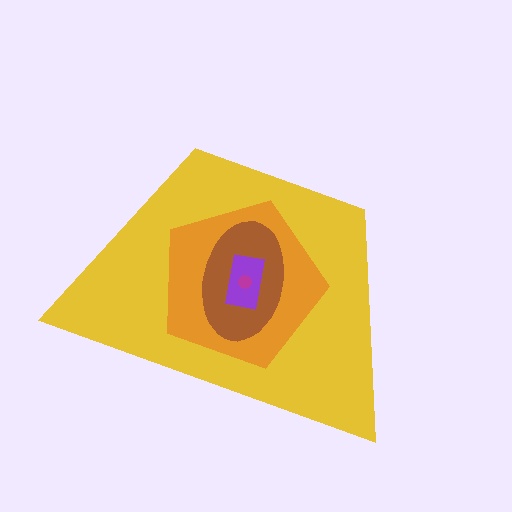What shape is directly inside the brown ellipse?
The purple rectangle.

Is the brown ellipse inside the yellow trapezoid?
Yes.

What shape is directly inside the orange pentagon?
The brown ellipse.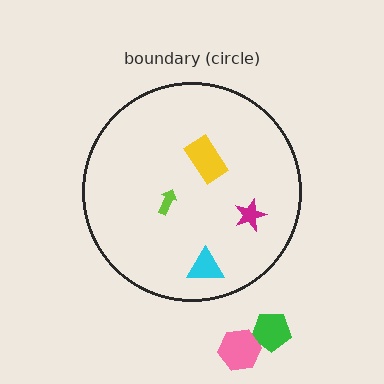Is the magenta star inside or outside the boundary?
Inside.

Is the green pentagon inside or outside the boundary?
Outside.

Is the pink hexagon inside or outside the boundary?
Outside.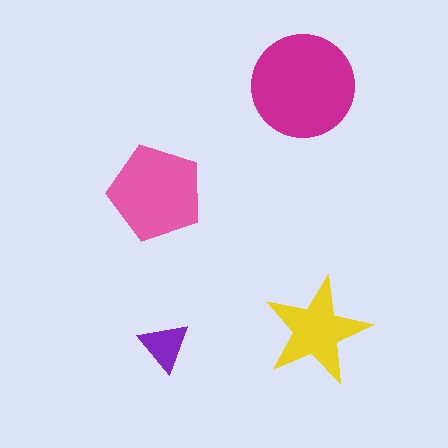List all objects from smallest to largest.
The purple triangle, the yellow star, the pink pentagon, the magenta circle.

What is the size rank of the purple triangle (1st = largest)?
4th.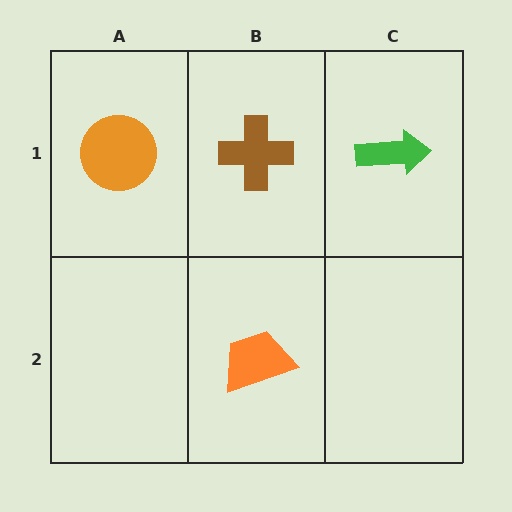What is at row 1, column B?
A brown cross.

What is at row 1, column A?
An orange circle.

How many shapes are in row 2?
1 shape.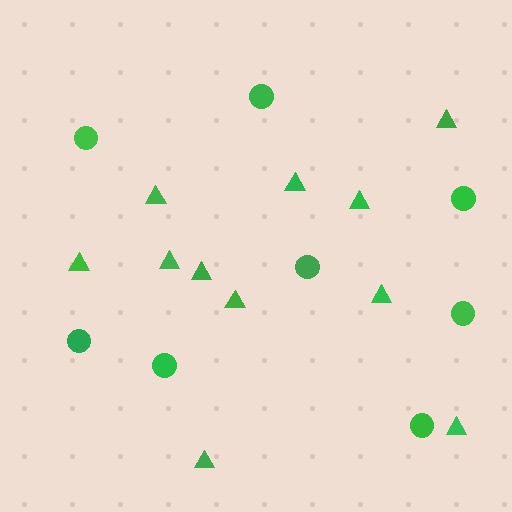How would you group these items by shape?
There are 2 groups: one group of circles (8) and one group of triangles (11).